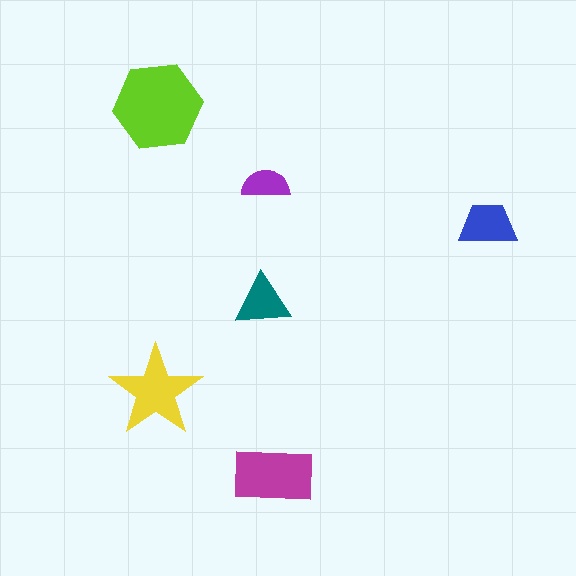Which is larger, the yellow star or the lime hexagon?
The lime hexagon.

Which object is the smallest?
The purple semicircle.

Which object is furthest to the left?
The yellow star is leftmost.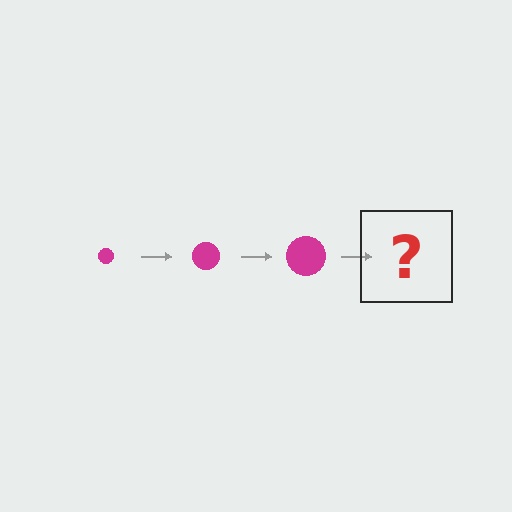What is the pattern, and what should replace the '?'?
The pattern is that the circle gets progressively larger each step. The '?' should be a magenta circle, larger than the previous one.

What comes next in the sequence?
The next element should be a magenta circle, larger than the previous one.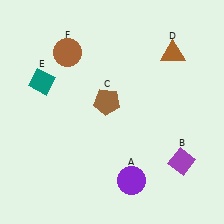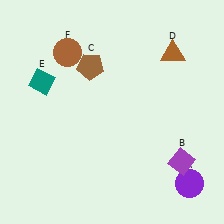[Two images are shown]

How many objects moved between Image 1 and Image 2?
2 objects moved between the two images.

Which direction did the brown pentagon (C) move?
The brown pentagon (C) moved up.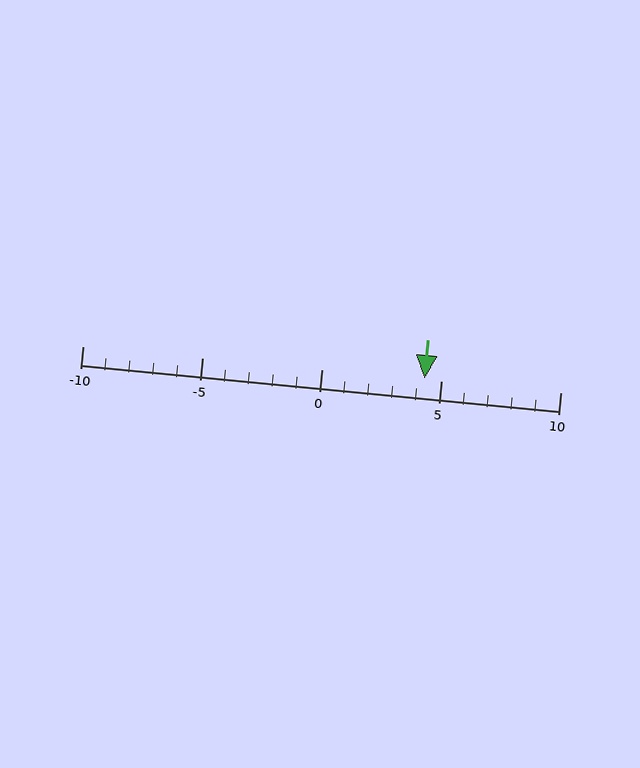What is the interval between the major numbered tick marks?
The major tick marks are spaced 5 units apart.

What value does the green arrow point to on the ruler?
The green arrow points to approximately 4.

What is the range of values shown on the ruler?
The ruler shows values from -10 to 10.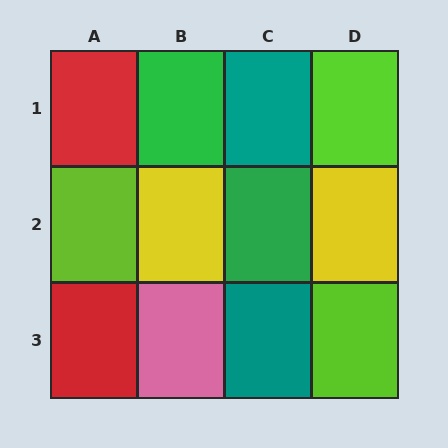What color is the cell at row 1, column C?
Teal.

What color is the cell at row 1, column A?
Red.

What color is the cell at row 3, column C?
Teal.